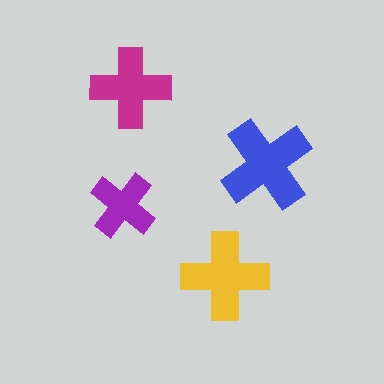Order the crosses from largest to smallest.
the blue one, the yellow one, the magenta one, the purple one.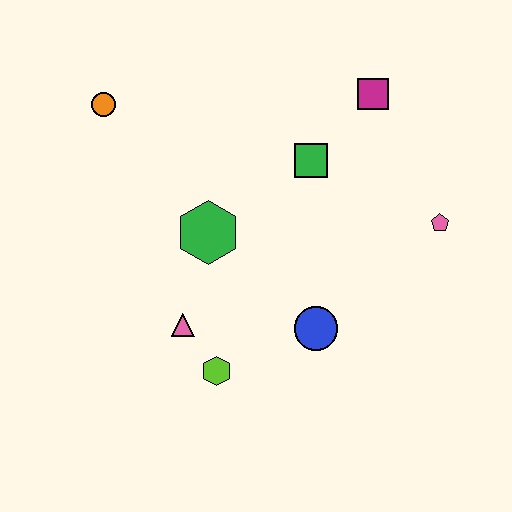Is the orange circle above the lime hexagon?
Yes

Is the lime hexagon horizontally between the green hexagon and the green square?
Yes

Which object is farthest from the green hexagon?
The pink pentagon is farthest from the green hexagon.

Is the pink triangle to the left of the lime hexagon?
Yes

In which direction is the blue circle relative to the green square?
The blue circle is below the green square.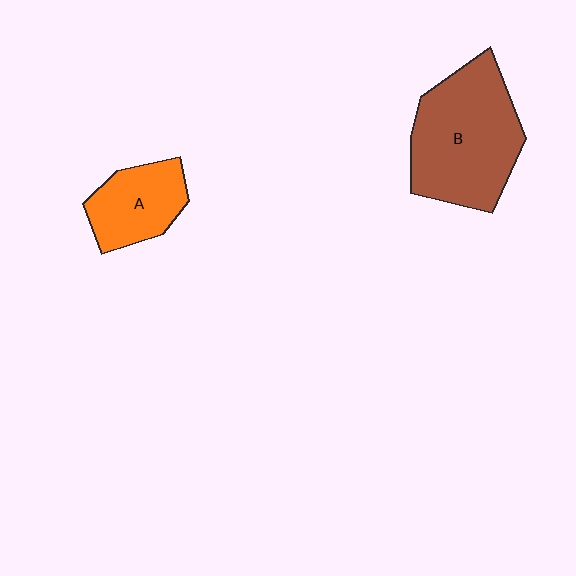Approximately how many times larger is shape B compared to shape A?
Approximately 2.0 times.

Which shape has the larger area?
Shape B (brown).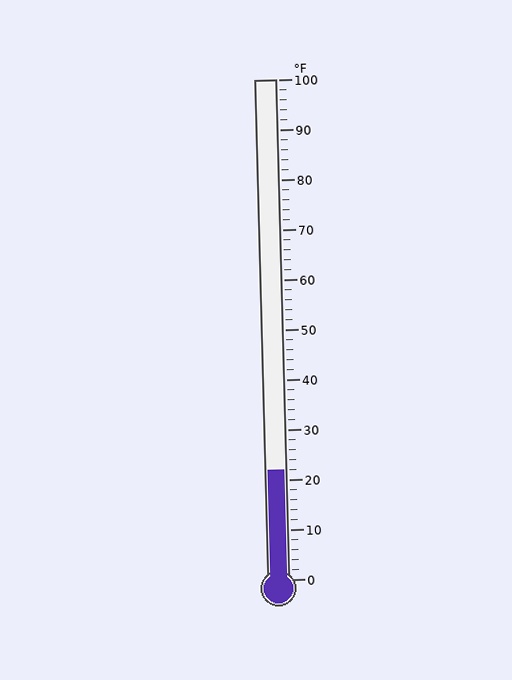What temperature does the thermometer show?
The thermometer shows approximately 22°F.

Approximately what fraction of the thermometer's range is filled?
The thermometer is filled to approximately 20% of its range.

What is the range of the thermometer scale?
The thermometer scale ranges from 0°F to 100°F.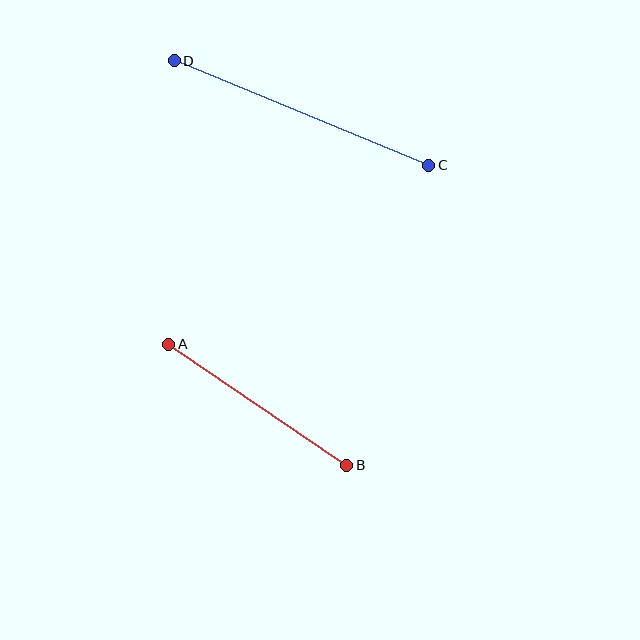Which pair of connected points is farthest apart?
Points C and D are farthest apart.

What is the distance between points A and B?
The distance is approximately 215 pixels.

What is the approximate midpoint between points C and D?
The midpoint is at approximately (301, 113) pixels.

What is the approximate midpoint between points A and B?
The midpoint is at approximately (258, 405) pixels.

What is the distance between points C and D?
The distance is approximately 275 pixels.